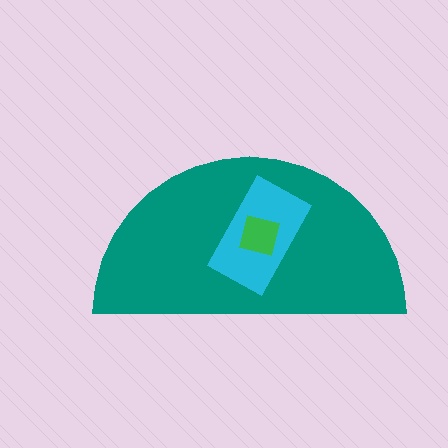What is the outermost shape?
The teal semicircle.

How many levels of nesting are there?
3.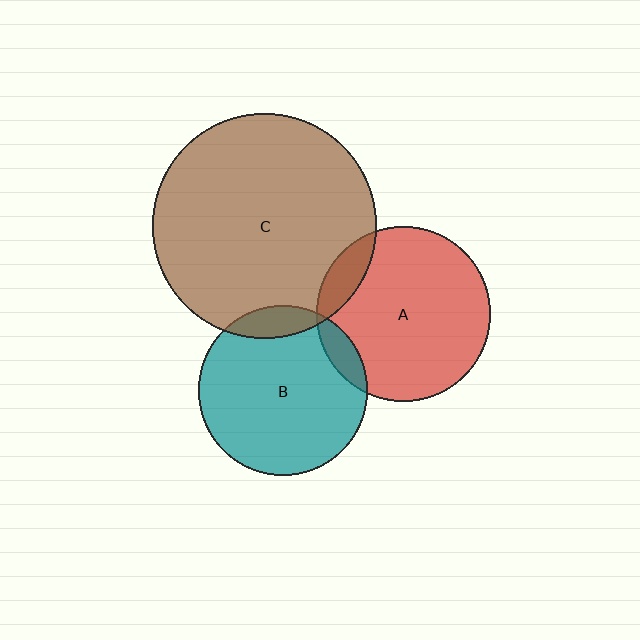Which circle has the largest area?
Circle C (brown).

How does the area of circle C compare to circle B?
Approximately 1.7 times.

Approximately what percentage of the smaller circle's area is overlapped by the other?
Approximately 10%.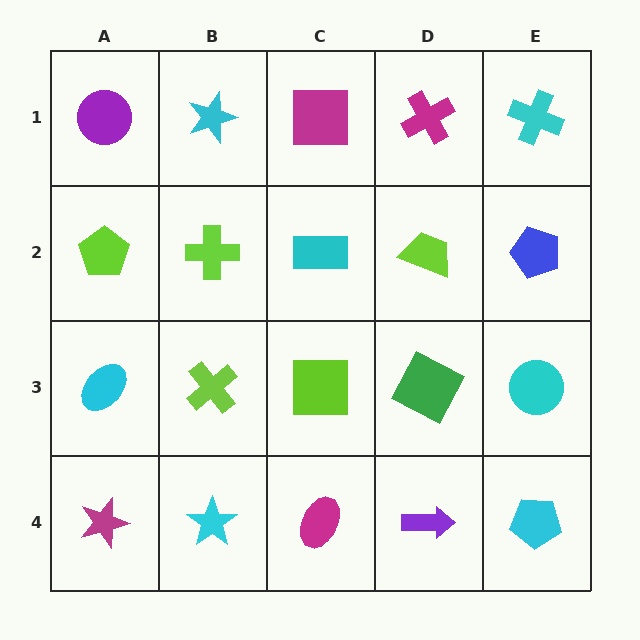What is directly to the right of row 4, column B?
A magenta ellipse.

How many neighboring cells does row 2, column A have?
3.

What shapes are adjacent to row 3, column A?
A lime pentagon (row 2, column A), a magenta star (row 4, column A), a lime cross (row 3, column B).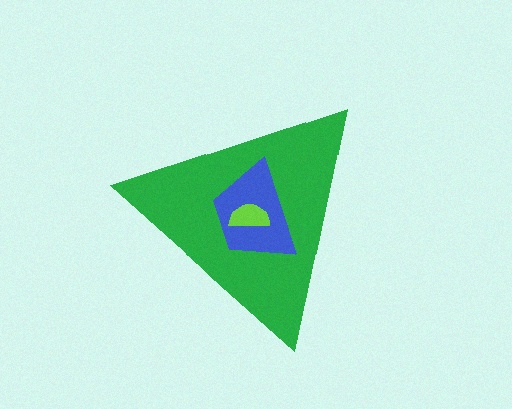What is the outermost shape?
The green triangle.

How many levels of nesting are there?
3.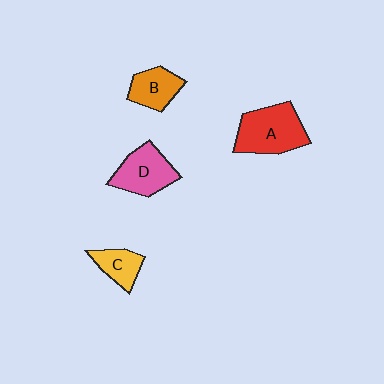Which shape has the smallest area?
Shape C (yellow).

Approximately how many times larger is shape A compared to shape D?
Approximately 1.2 times.